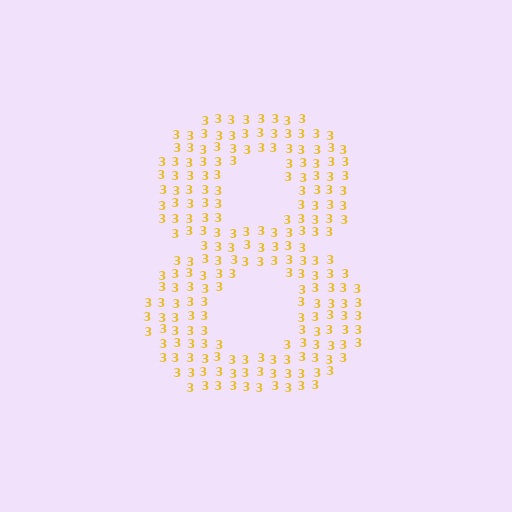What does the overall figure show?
The overall figure shows the digit 8.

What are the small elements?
The small elements are digit 3's.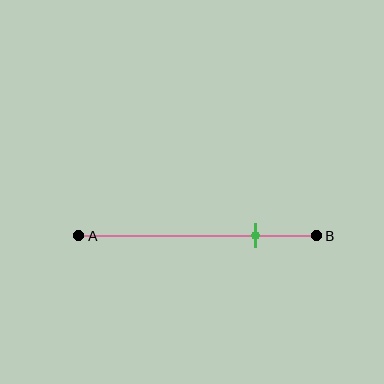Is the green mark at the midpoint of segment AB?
No, the mark is at about 75% from A, not at the 50% midpoint.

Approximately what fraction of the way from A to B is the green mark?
The green mark is approximately 75% of the way from A to B.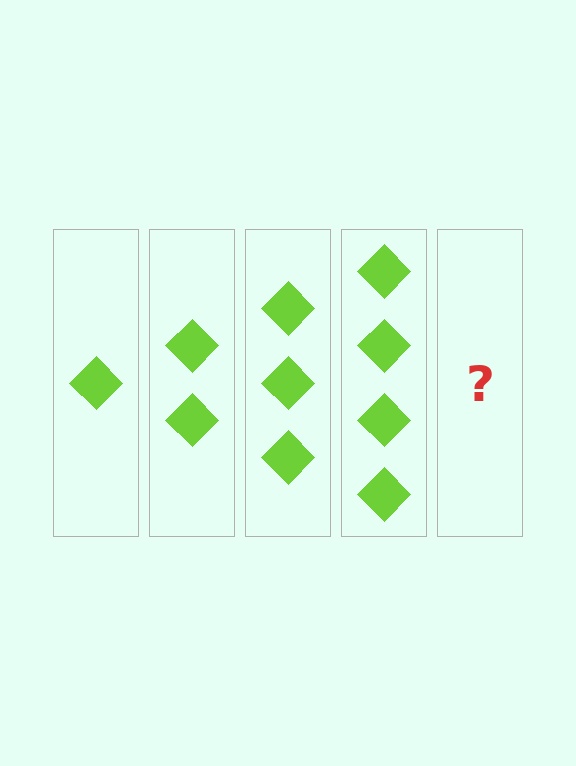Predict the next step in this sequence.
The next step is 5 diamonds.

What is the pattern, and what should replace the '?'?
The pattern is that each step adds one more diamond. The '?' should be 5 diamonds.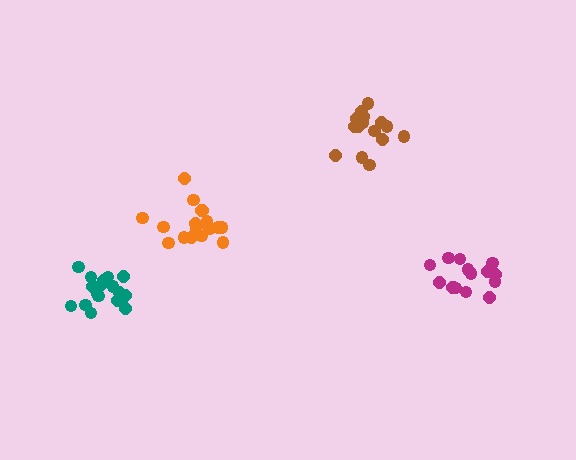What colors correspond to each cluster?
The clusters are colored: orange, brown, magenta, teal.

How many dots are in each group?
Group 1: 18 dots, Group 2: 16 dots, Group 3: 15 dots, Group 4: 17 dots (66 total).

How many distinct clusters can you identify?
There are 4 distinct clusters.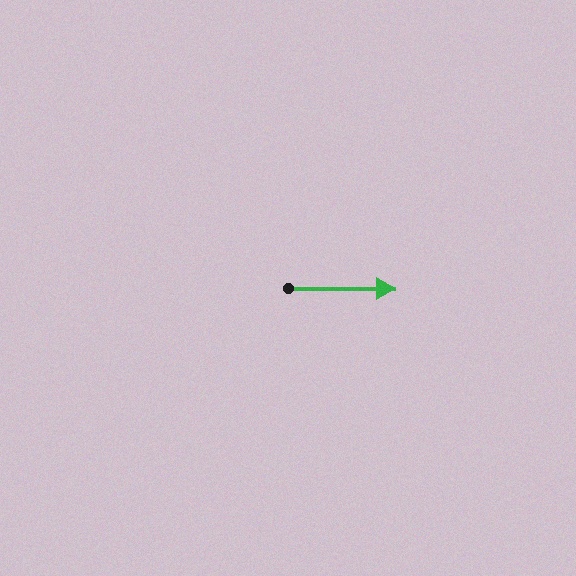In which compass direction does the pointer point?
East.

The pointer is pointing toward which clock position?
Roughly 3 o'clock.